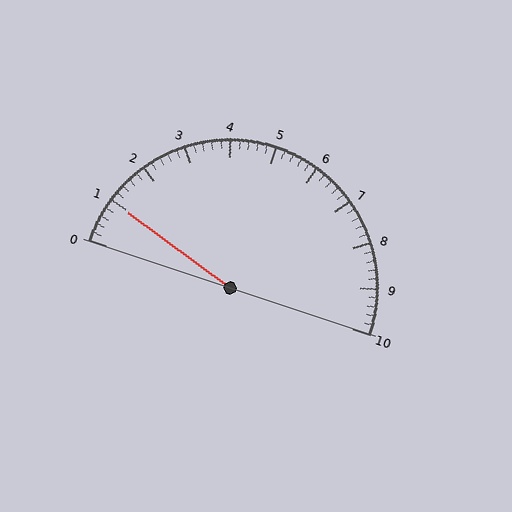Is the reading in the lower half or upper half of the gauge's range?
The reading is in the lower half of the range (0 to 10).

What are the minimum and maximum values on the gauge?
The gauge ranges from 0 to 10.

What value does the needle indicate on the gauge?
The needle indicates approximately 1.0.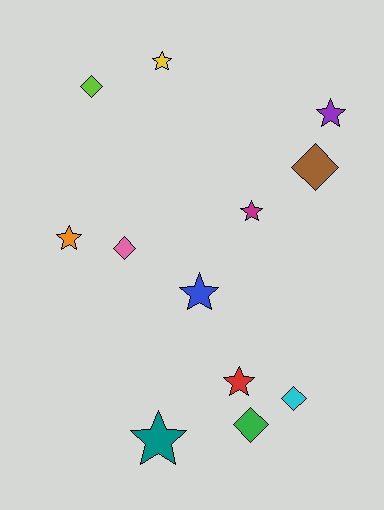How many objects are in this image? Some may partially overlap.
There are 12 objects.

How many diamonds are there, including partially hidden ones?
There are 5 diamonds.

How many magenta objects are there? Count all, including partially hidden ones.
There is 1 magenta object.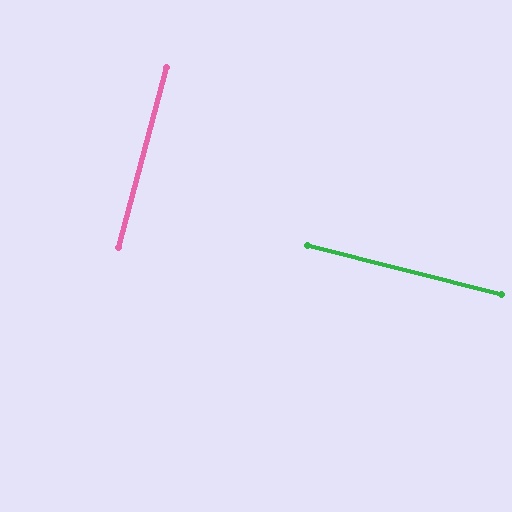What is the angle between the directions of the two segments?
Approximately 89 degrees.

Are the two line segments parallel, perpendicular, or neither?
Perpendicular — they meet at approximately 89°.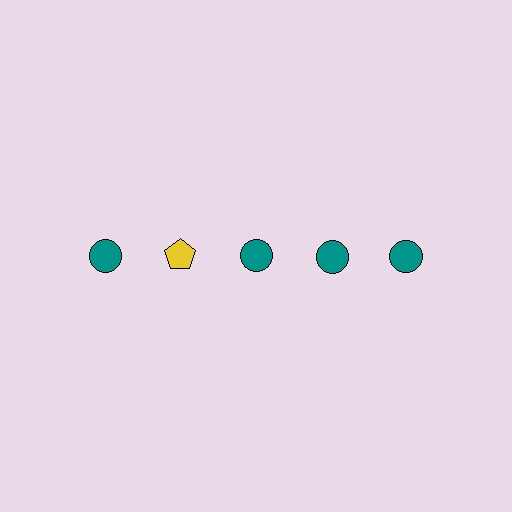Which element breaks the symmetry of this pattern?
The yellow pentagon in the top row, second from left column breaks the symmetry. All other shapes are teal circles.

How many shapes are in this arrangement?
There are 5 shapes arranged in a grid pattern.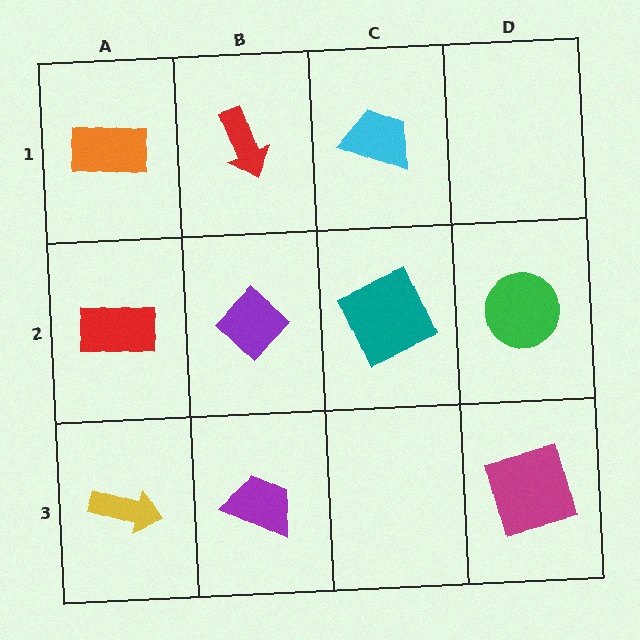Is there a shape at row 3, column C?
No, that cell is empty.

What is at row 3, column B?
A purple trapezoid.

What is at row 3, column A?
A yellow arrow.